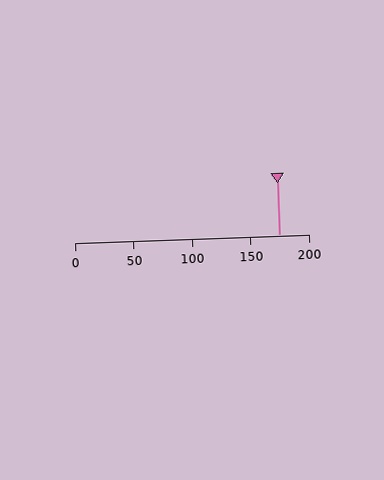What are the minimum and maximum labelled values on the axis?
The axis runs from 0 to 200.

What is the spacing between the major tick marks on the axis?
The major ticks are spaced 50 apart.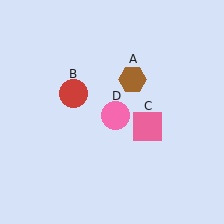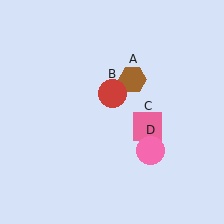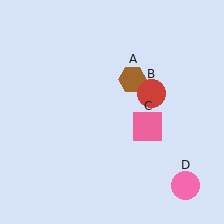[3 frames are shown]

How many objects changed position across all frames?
2 objects changed position: red circle (object B), pink circle (object D).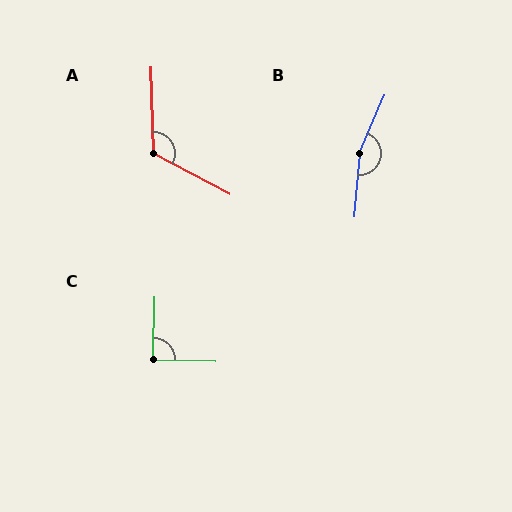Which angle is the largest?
B, at approximately 162 degrees.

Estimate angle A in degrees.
Approximately 119 degrees.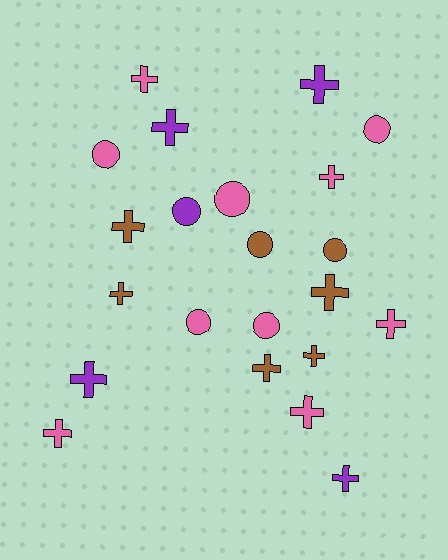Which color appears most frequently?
Pink, with 10 objects.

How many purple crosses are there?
There are 4 purple crosses.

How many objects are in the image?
There are 22 objects.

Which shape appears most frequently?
Cross, with 14 objects.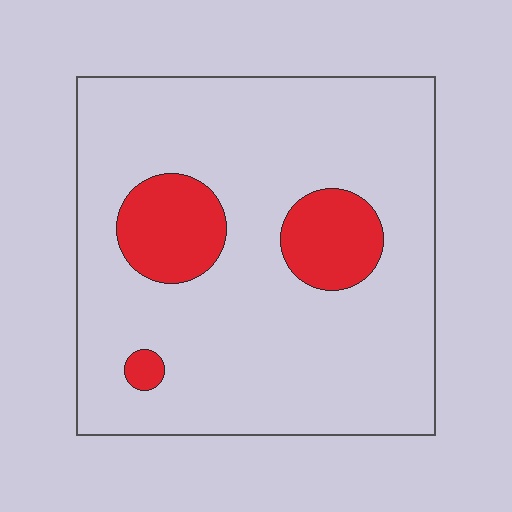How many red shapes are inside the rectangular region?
3.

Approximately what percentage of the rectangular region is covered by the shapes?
Approximately 15%.